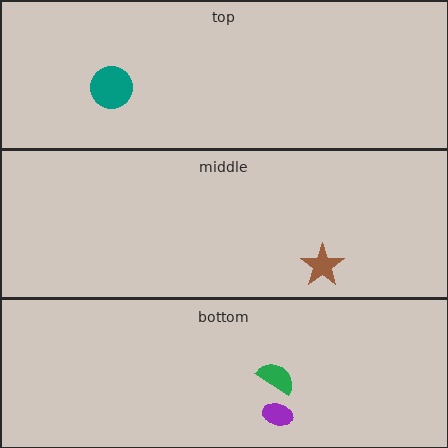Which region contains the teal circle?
The top region.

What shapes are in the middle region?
The brown star.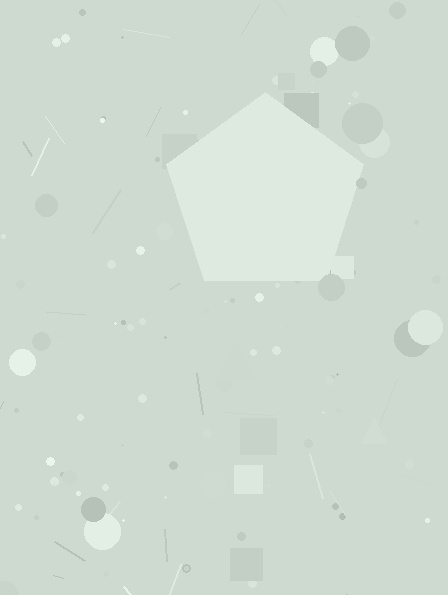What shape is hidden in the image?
A pentagon is hidden in the image.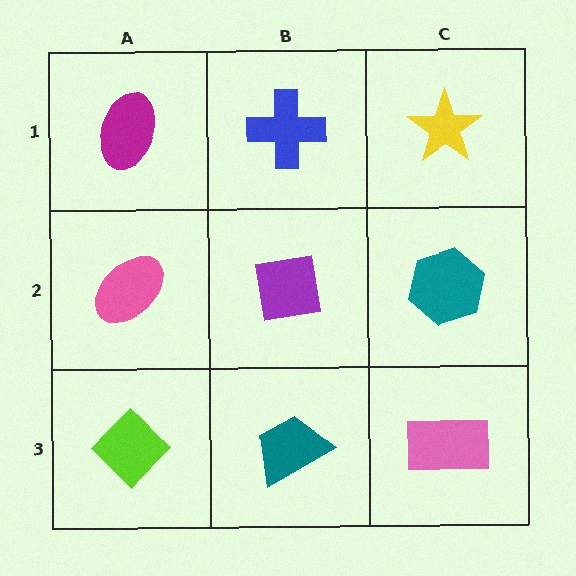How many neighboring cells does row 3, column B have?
3.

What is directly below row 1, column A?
A pink ellipse.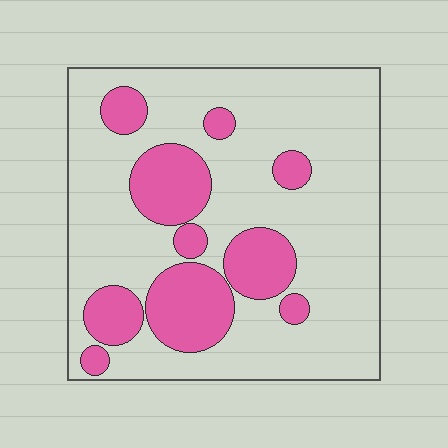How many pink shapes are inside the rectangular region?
10.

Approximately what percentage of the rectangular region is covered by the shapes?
Approximately 25%.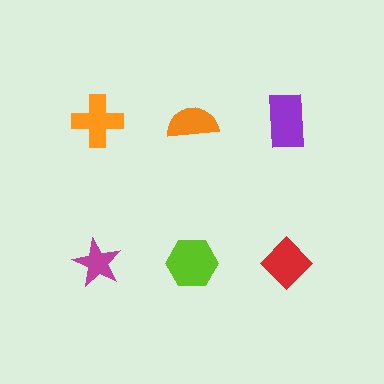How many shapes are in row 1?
3 shapes.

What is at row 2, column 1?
A magenta star.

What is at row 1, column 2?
An orange semicircle.